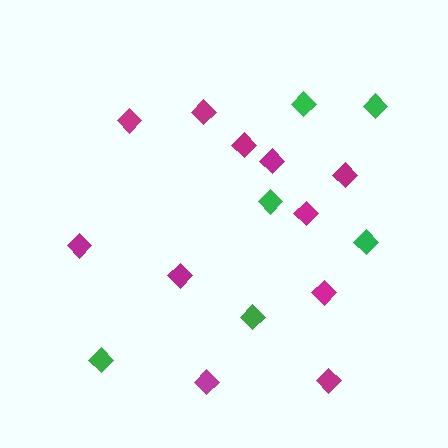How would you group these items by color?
There are 2 groups: one group of green diamonds (6) and one group of magenta diamonds (11).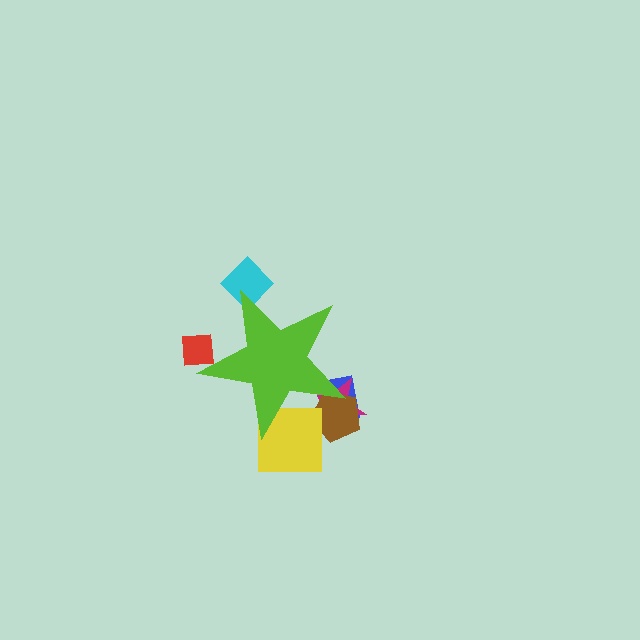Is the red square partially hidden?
Yes, the red square is partially hidden behind the lime star.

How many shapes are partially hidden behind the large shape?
6 shapes are partially hidden.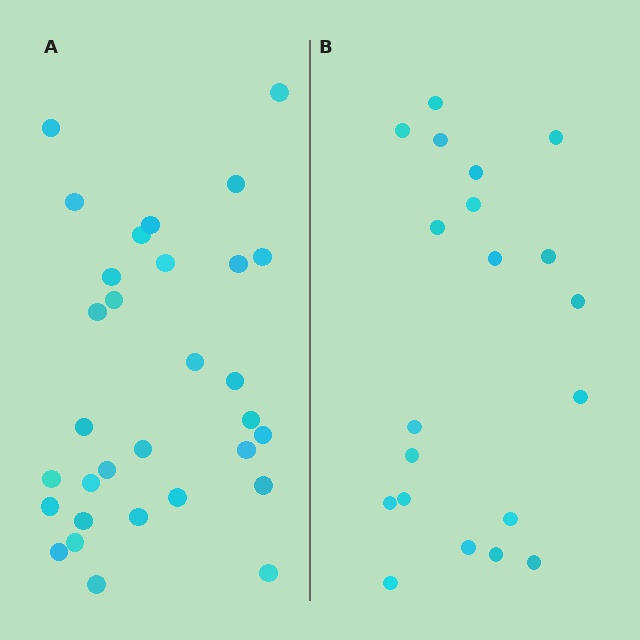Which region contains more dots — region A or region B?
Region A (the left region) has more dots.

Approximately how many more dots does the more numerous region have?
Region A has roughly 12 or so more dots than region B.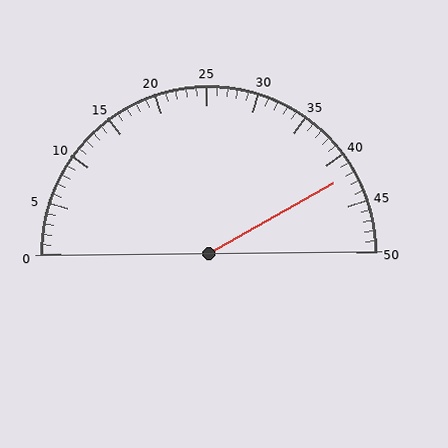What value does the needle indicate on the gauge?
The needle indicates approximately 42.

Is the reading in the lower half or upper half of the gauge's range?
The reading is in the upper half of the range (0 to 50).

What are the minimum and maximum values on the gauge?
The gauge ranges from 0 to 50.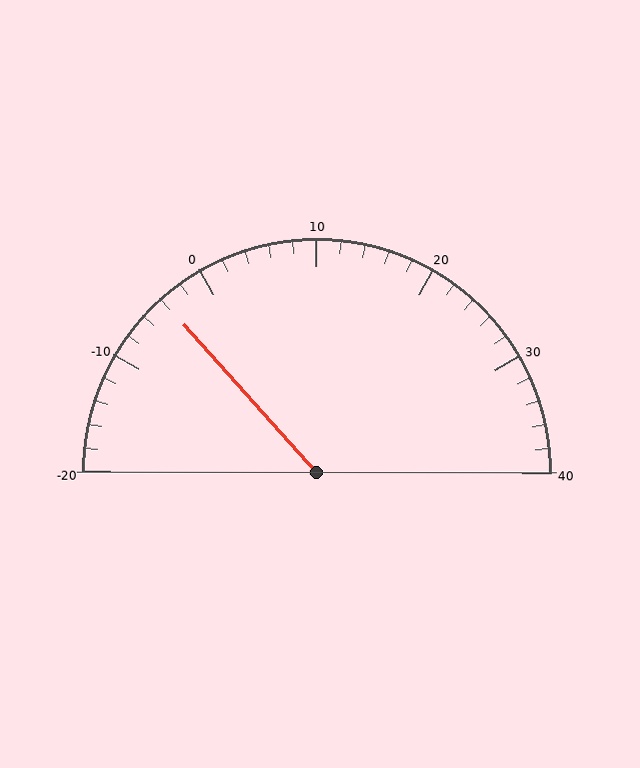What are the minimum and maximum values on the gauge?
The gauge ranges from -20 to 40.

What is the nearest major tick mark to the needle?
The nearest major tick mark is 0.